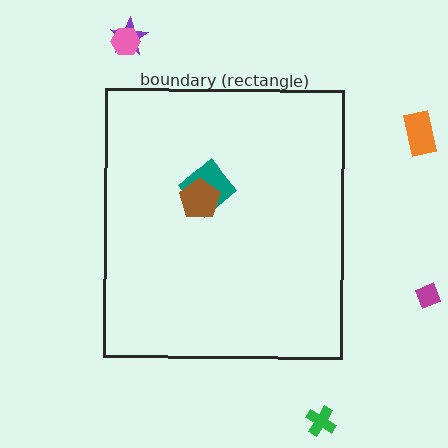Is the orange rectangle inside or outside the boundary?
Outside.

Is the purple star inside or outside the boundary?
Outside.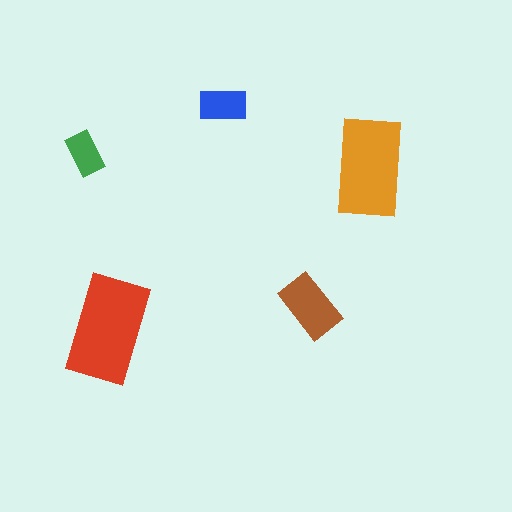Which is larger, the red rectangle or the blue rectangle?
The red one.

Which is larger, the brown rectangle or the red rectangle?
The red one.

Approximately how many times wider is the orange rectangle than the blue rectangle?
About 2 times wider.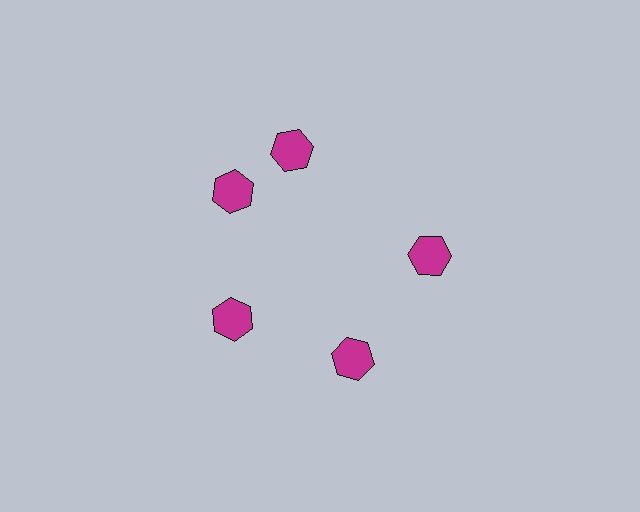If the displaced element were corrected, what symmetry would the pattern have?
It would have 5-fold rotational symmetry — the pattern would map onto itself every 72 degrees.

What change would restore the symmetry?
The symmetry would be restored by rotating it back into even spacing with its neighbors so that all 5 hexagons sit at equal angles and equal distance from the center.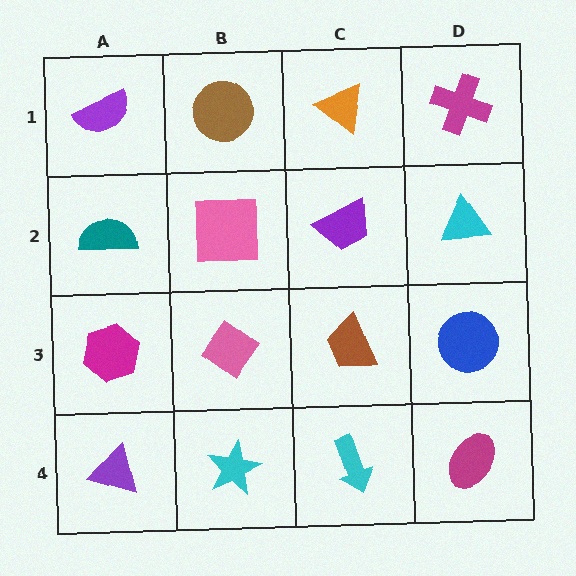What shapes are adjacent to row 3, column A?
A teal semicircle (row 2, column A), a purple triangle (row 4, column A), a pink diamond (row 3, column B).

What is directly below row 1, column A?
A teal semicircle.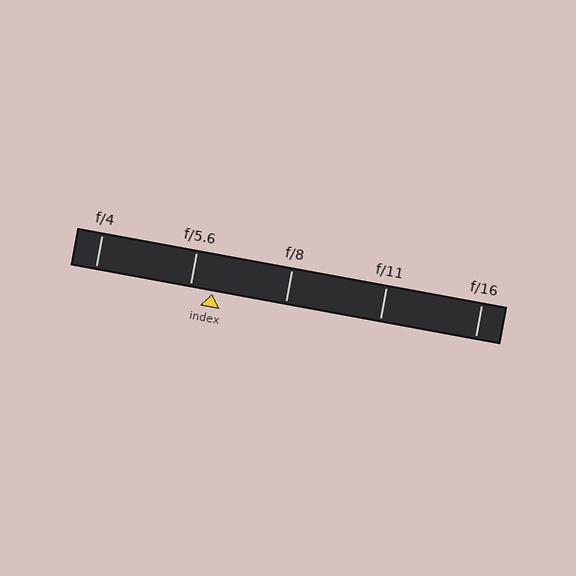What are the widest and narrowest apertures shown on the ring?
The widest aperture shown is f/4 and the narrowest is f/16.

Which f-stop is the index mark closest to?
The index mark is closest to f/5.6.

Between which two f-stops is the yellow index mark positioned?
The index mark is between f/5.6 and f/8.